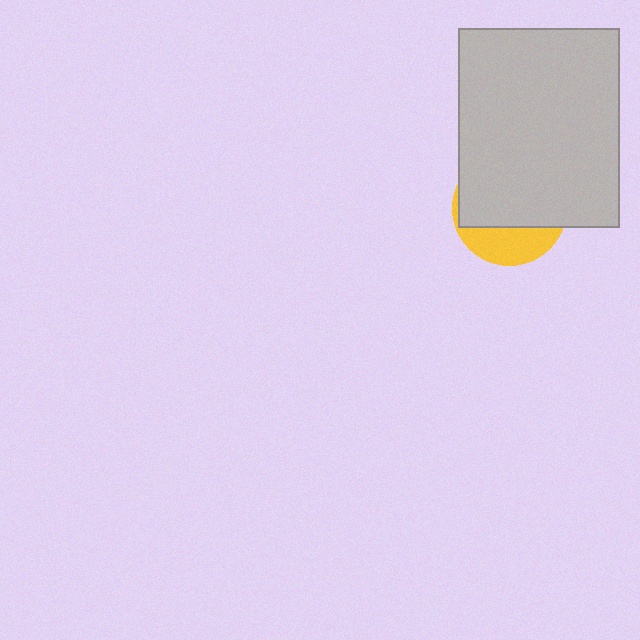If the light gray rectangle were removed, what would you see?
You would see the complete yellow circle.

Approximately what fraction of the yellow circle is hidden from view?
Roughly 69% of the yellow circle is hidden behind the light gray rectangle.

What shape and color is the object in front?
The object in front is a light gray rectangle.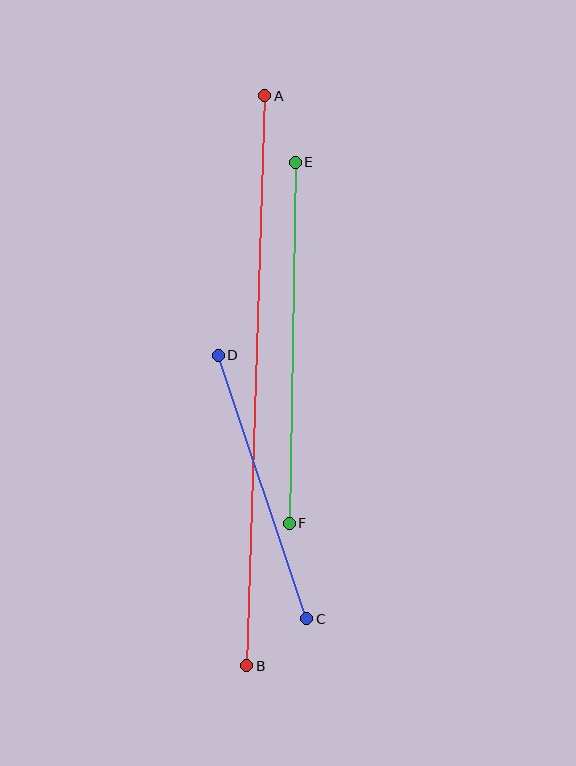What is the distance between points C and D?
The distance is approximately 278 pixels.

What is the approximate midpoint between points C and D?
The midpoint is at approximately (262, 487) pixels.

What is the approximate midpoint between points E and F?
The midpoint is at approximately (292, 343) pixels.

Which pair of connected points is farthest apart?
Points A and B are farthest apart.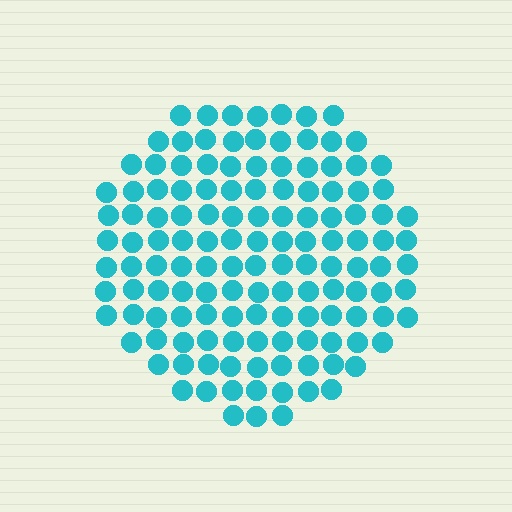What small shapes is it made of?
It is made of small circles.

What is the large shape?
The large shape is a circle.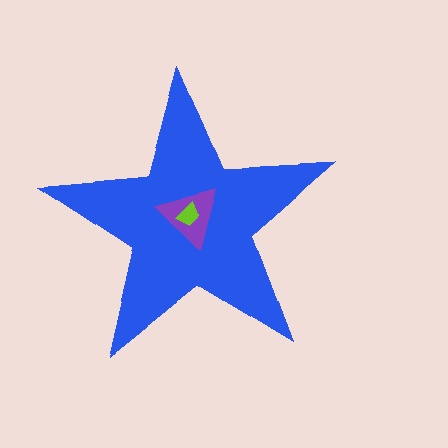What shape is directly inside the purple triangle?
The lime trapezoid.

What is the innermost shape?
The lime trapezoid.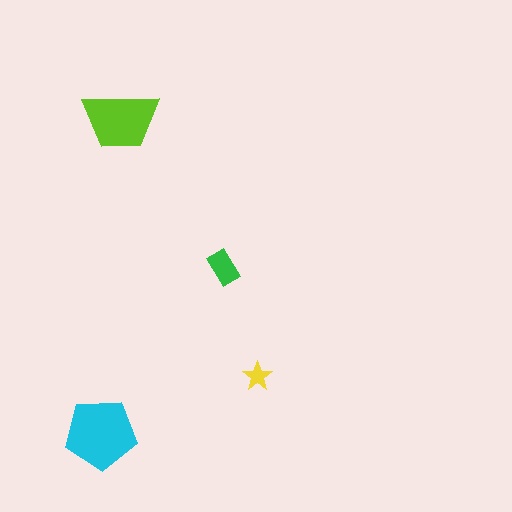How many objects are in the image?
There are 4 objects in the image.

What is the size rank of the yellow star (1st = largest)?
4th.